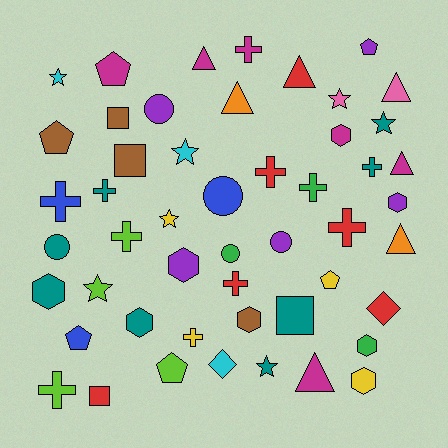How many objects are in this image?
There are 50 objects.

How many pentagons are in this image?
There are 6 pentagons.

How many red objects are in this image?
There are 6 red objects.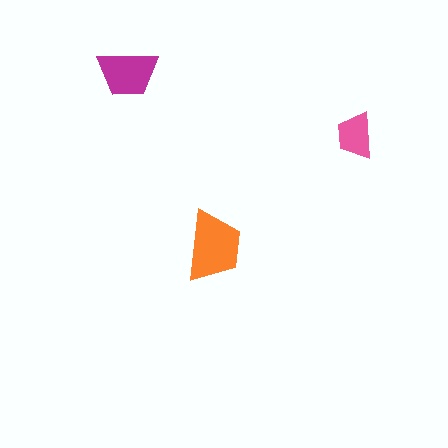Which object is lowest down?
The orange trapezoid is bottommost.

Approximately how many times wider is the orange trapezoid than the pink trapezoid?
About 1.5 times wider.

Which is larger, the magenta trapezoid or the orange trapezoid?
The orange one.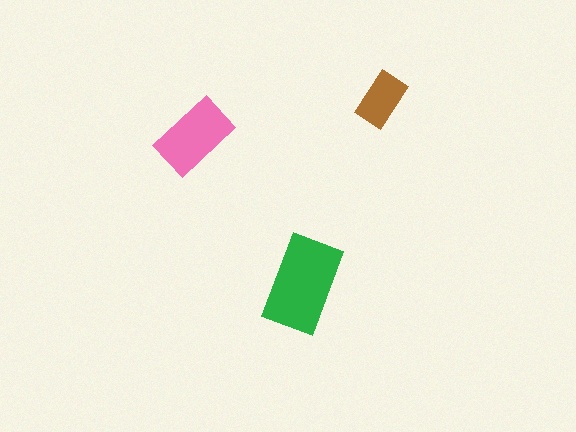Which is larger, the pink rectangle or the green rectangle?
The green one.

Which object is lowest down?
The green rectangle is bottommost.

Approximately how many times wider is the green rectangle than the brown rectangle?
About 2 times wider.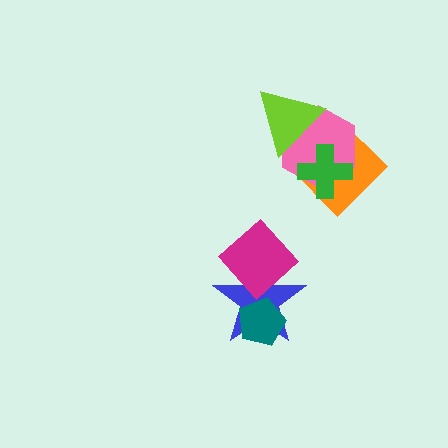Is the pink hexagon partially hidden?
Yes, it is partially covered by another shape.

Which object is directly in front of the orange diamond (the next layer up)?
The pink hexagon is directly in front of the orange diamond.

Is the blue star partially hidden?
Yes, it is partially covered by another shape.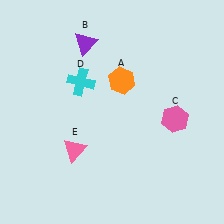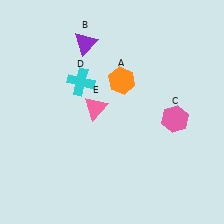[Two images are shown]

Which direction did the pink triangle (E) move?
The pink triangle (E) moved up.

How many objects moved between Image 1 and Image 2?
1 object moved between the two images.